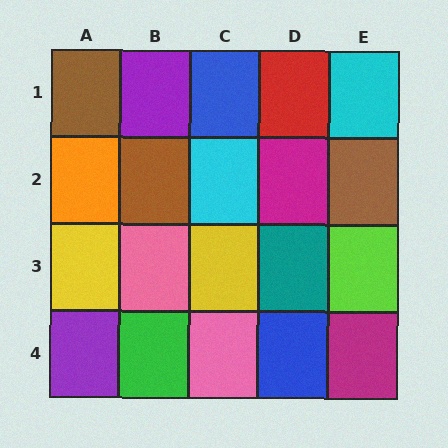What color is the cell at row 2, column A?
Orange.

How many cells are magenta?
2 cells are magenta.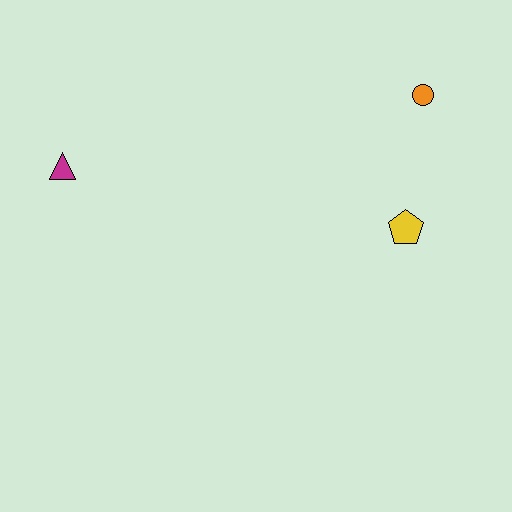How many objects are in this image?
There are 3 objects.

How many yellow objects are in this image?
There is 1 yellow object.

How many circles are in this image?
There is 1 circle.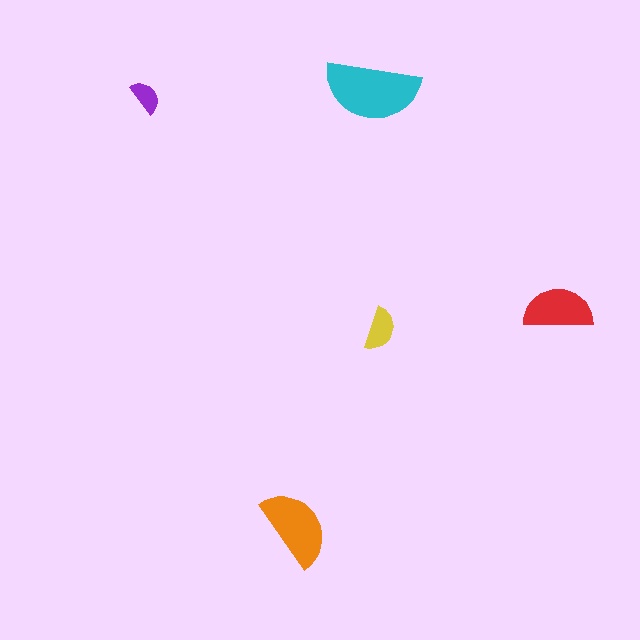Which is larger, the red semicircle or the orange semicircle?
The orange one.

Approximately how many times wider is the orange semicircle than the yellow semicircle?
About 2 times wider.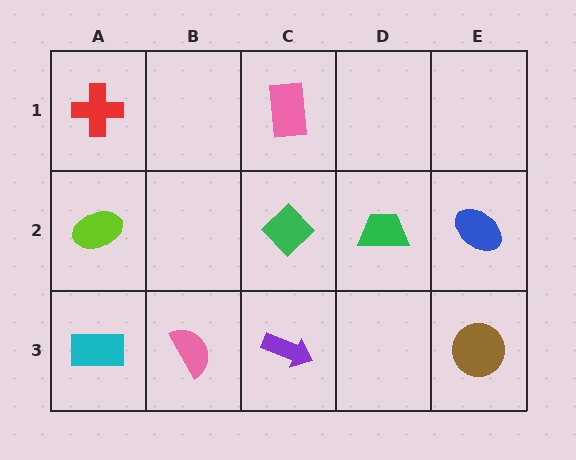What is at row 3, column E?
A brown circle.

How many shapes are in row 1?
2 shapes.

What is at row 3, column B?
A pink semicircle.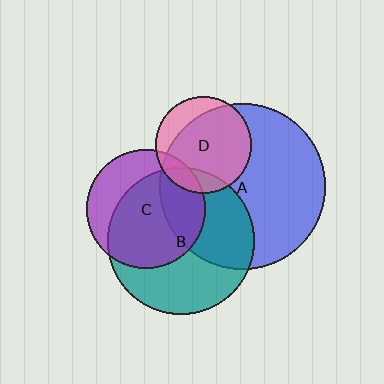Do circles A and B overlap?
Yes.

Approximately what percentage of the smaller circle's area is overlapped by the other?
Approximately 40%.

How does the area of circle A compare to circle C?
Approximately 1.9 times.